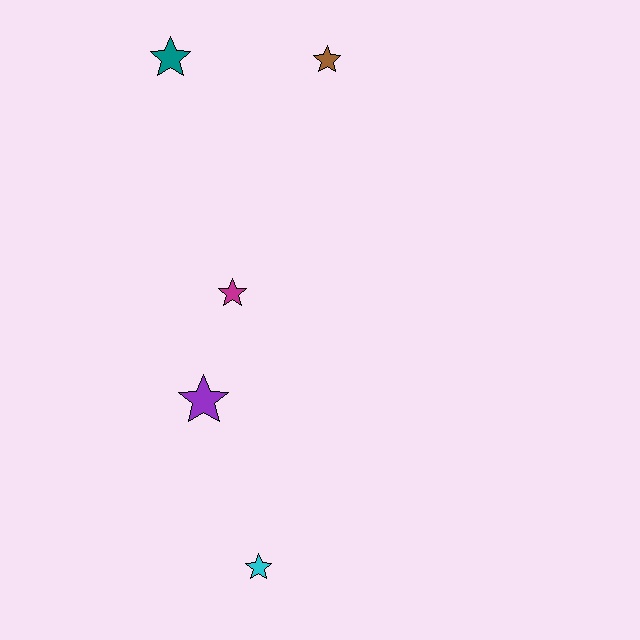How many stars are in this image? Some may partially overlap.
There are 5 stars.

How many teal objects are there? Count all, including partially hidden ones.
There is 1 teal object.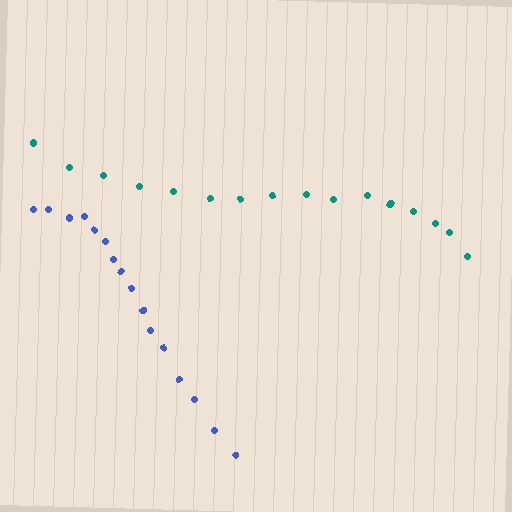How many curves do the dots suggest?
There are 2 distinct paths.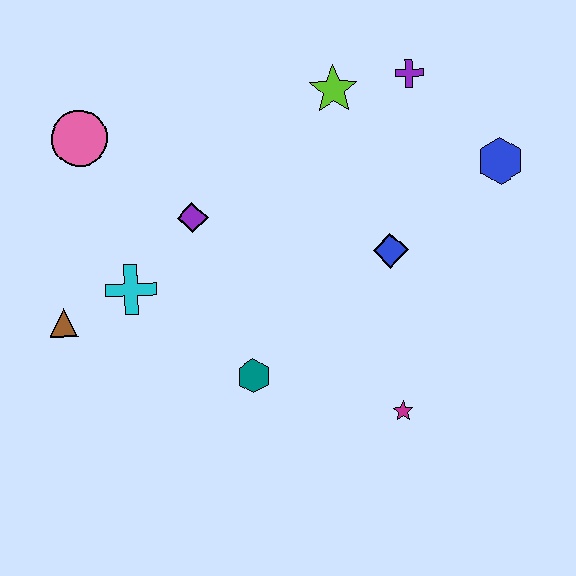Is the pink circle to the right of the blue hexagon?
No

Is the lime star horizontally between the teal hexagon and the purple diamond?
No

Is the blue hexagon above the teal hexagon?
Yes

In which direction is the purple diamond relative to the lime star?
The purple diamond is to the left of the lime star.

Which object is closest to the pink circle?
The purple diamond is closest to the pink circle.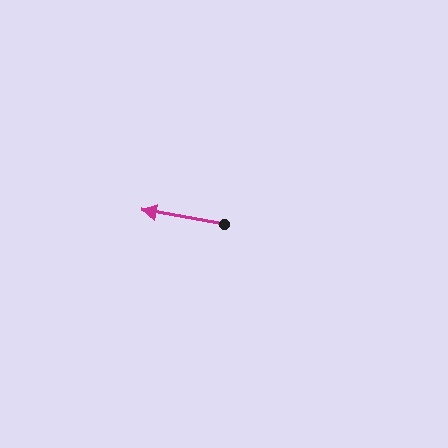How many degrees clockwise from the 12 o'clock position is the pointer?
Approximately 280 degrees.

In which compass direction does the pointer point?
West.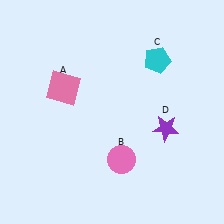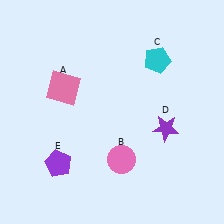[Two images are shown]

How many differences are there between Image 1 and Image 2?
There is 1 difference between the two images.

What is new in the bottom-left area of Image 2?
A purple pentagon (E) was added in the bottom-left area of Image 2.